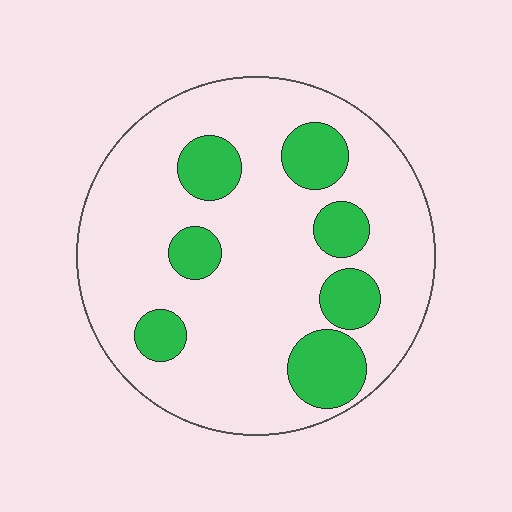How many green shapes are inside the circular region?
7.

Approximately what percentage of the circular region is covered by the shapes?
Approximately 20%.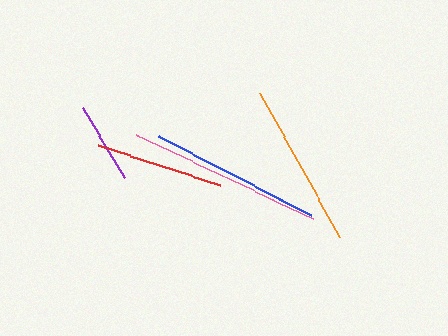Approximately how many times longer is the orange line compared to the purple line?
The orange line is approximately 2.0 times the length of the purple line.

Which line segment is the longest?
The pink line is the longest at approximately 197 pixels.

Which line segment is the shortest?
The purple line is the shortest at approximately 82 pixels.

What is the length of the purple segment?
The purple segment is approximately 82 pixels long.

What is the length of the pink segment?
The pink segment is approximately 197 pixels long.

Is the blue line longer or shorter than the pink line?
The pink line is longer than the blue line.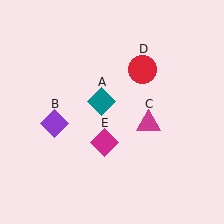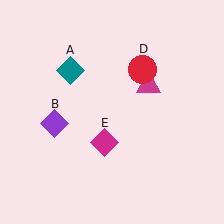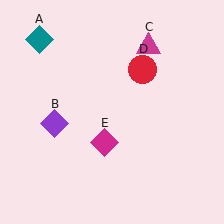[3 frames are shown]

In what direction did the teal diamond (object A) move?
The teal diamond (object A) moved up and to the left.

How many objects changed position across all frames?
2 objects changed position: teal diamond (object A), magenta triangle (object C).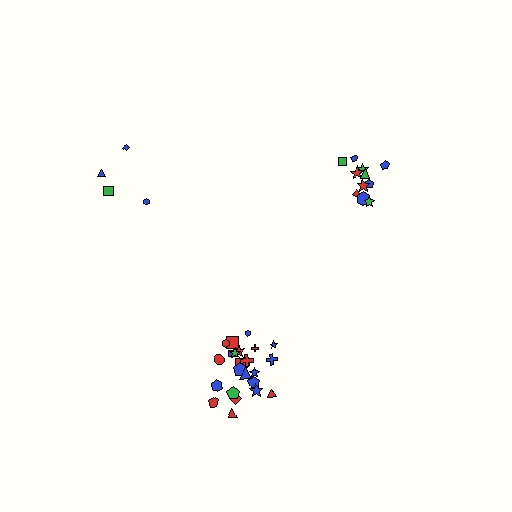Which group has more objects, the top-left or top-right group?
The top-right group.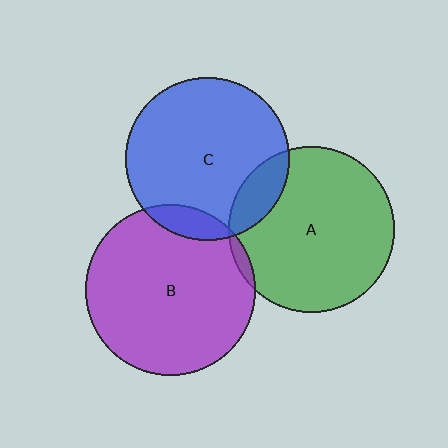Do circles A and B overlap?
Yes.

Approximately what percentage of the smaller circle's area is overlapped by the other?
Approximately 5%.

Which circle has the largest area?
Circle B (purple).